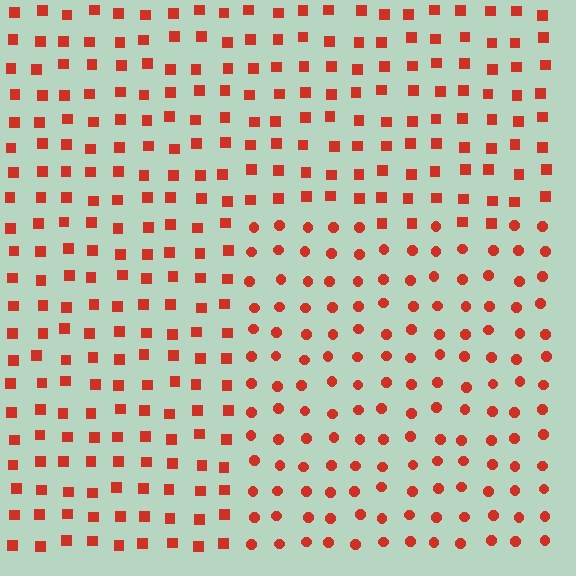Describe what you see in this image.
The image is filled with small red elements arranged in a uniform grid. A rectangle-shaped region contains circles, while the surrounding area contains squares. The boundary is defined purely by the change in element shape.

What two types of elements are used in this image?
The image uses circles inside the rectangle region and squares outside it.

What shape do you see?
I see a rectangle.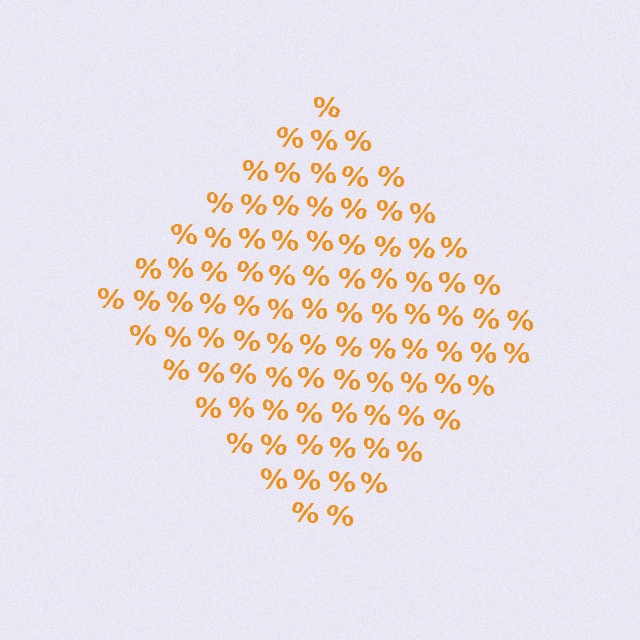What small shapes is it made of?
It is made of small percent signs.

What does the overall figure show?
The overall figure shows a diamond.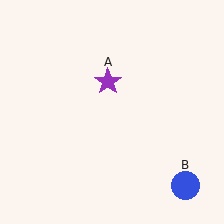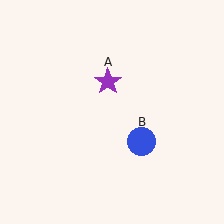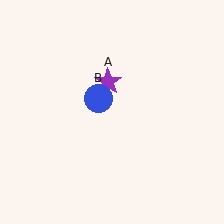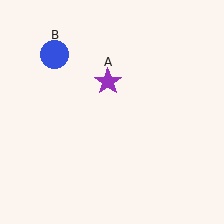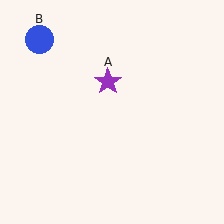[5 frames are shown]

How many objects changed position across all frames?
1 object changed position: blue circle (object B).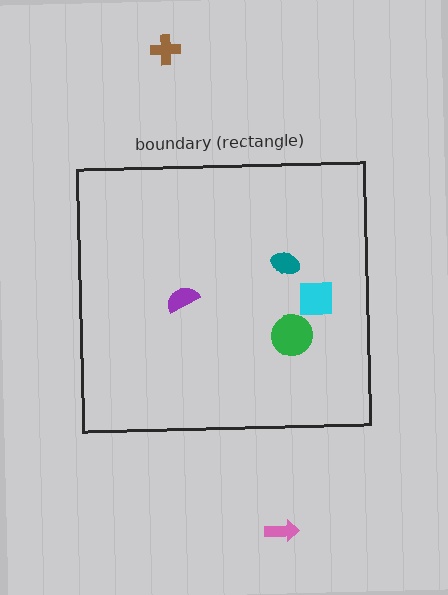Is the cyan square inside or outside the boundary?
Inside.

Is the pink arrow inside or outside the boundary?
Outside.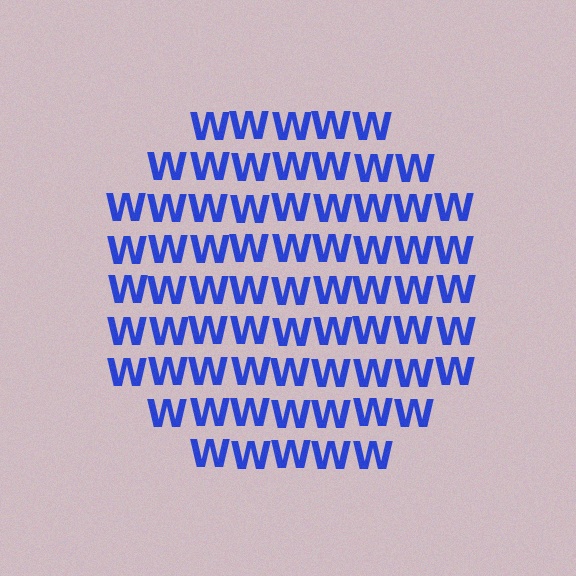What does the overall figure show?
The overall figure shows a circle.